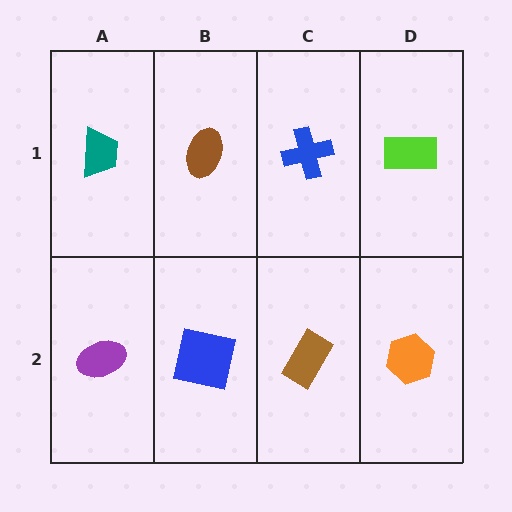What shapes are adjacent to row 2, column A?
A teal trapezoid (row 1, column A), a blue square (row 2, column B).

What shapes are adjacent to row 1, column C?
A brown rectangle (row 2, column C), a brown ellipse (row 1, column B), a lime rectangle (row 1, column D).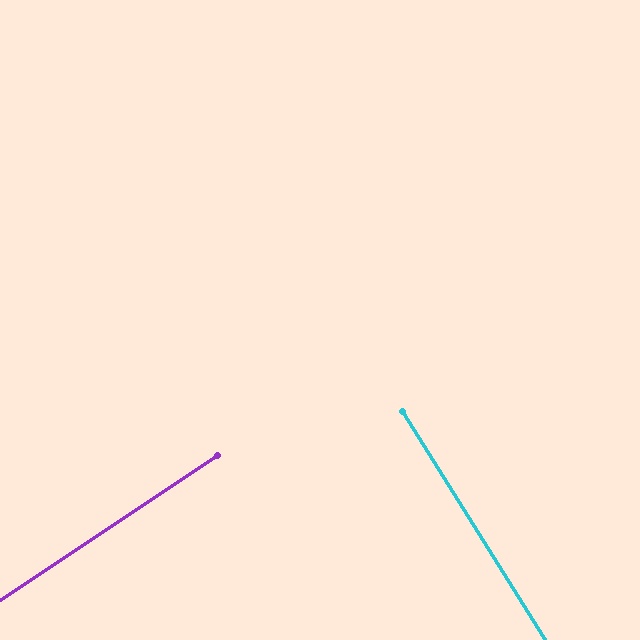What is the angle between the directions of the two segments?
Approximately 88 degrees.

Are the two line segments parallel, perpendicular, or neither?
Perpendicular — they meet at approximately 88°.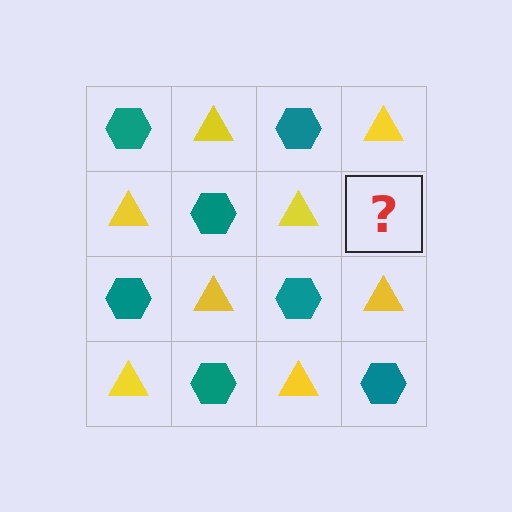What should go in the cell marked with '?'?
The missing cell should contain a teal hexagon.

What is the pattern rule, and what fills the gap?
The rule is that it alternates teal hexagon and yellow triangle in a checkerboard pattern. The gap should be filled with a teal hexagon.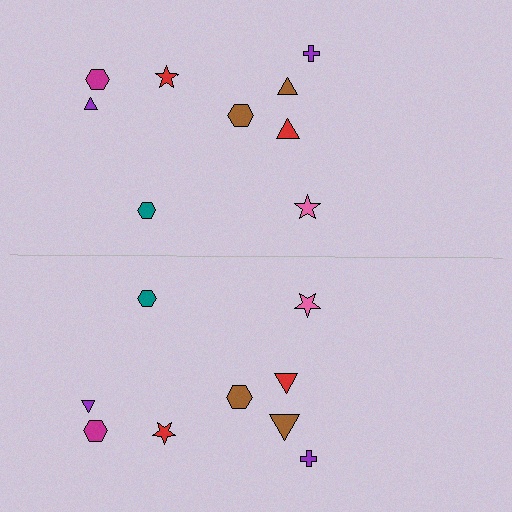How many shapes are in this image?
There are 18 shapes in this image.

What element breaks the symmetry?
The brown triangle on the bottom side has a different size than its mirror counterpart.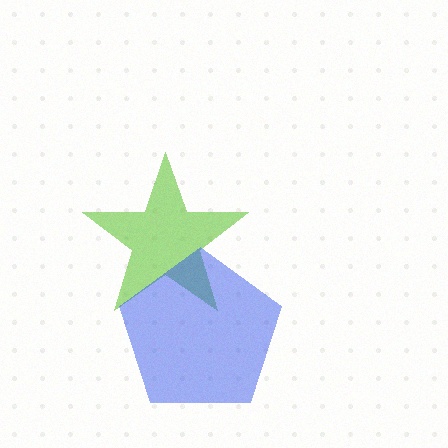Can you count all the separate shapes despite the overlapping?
Yes, there are 2 separate shapes.